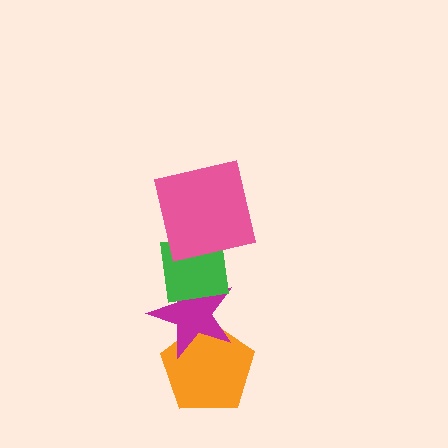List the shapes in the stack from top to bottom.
From top to bottom: the pink square, the green square, the magenta star, the orange pentagon.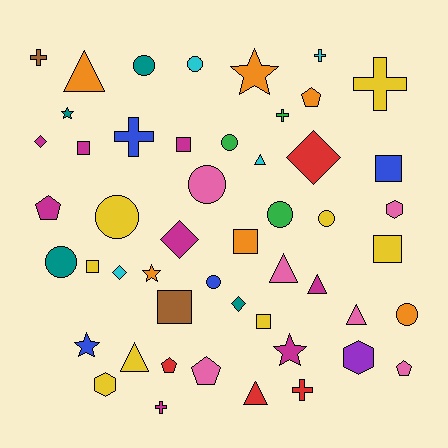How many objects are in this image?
There are 50 objects.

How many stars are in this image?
There are 5 stars.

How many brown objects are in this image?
There are 2 brown objects.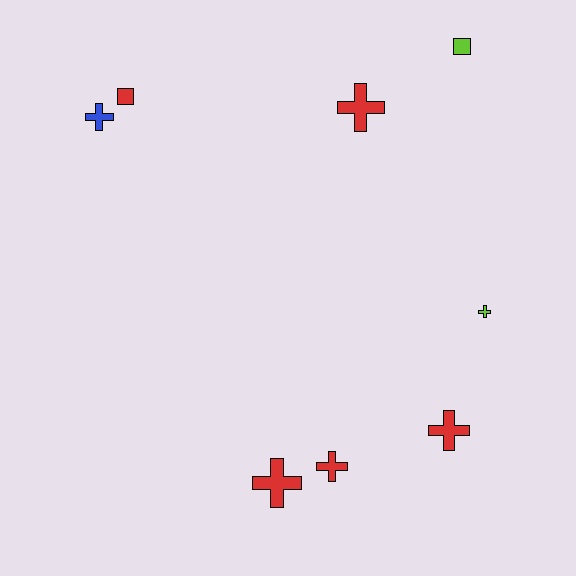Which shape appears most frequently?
Cross, with 6 objects.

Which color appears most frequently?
Red, with 5 objects.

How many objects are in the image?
There are 8 objects.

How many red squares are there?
There is 1 red square.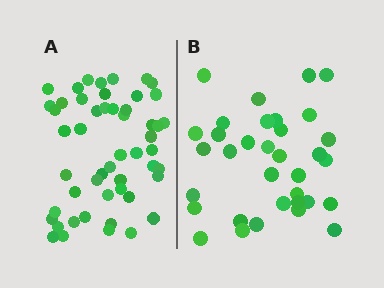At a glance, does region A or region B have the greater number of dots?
Region A (the left region) has more dots.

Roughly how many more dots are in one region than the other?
Region A has approximately 15 more dots than region B.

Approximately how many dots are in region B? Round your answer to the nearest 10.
About 30 dots. (The exact count is 34, which rounds to 30.)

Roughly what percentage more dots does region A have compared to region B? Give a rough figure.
About 50% more.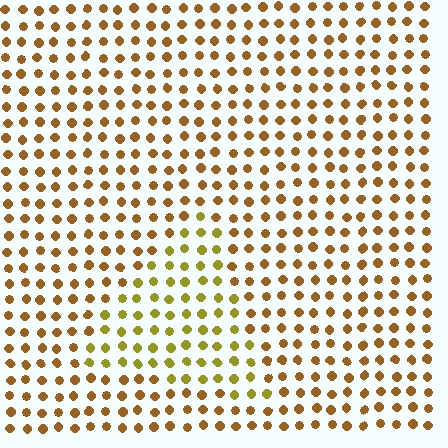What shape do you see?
I see a triangle.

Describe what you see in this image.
The image is filled with small brown elements in a uniform arrangement. A triangle-shaped region is visible where the elements are tinted to a slightly different hue, forming a subtle color boundary.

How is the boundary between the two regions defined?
The boundary is defined purely by a slight shift in hue (about 30 degrees). Spacing, size, and orientation are identical on both sides.